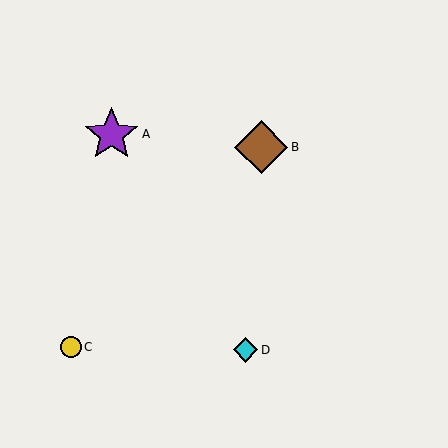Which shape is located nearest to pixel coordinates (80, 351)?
The yellow circle (labeled C) at (71, 347) is nearest to that location.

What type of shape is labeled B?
Shape B is a brown diamond.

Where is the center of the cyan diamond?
The center of the cyan diamond is at (245, 350).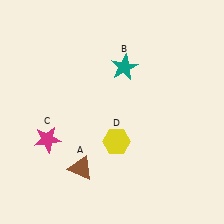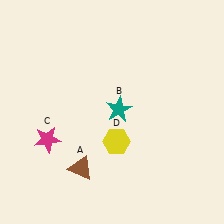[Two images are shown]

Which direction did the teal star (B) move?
The teal star (B) moved down.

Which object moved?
The teal star (B) moved down.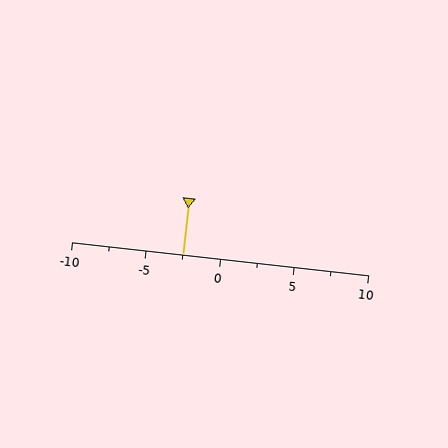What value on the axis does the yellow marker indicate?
The marker indicates approximately -2.5.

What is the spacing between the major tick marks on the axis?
The major ticks are spaced 5 apart.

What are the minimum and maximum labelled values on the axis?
The axis runs from -10 to 10.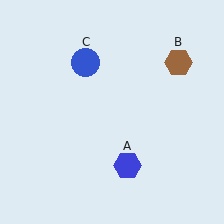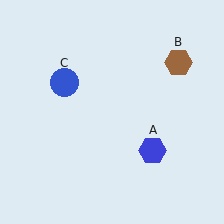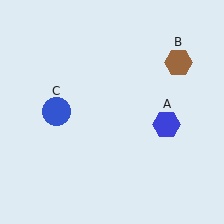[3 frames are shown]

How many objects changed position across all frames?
2 objects changed position: blue hexagon (object A), blue circle (object C).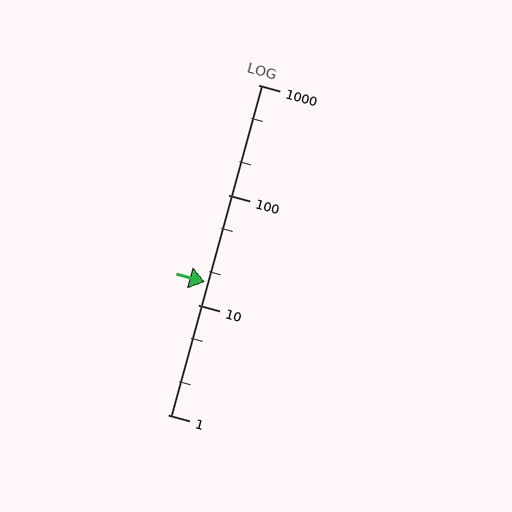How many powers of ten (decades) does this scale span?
The scale spans 3 decades, from 1 to 1000.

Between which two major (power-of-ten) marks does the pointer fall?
The pointer is between 10 and 100.